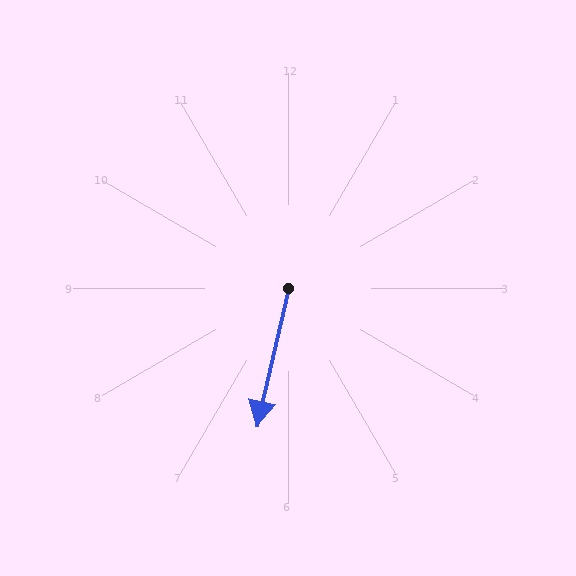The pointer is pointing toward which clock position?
Roughly 6 o'clock.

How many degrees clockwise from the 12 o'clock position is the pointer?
Approximately 193 degrees.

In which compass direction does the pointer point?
South.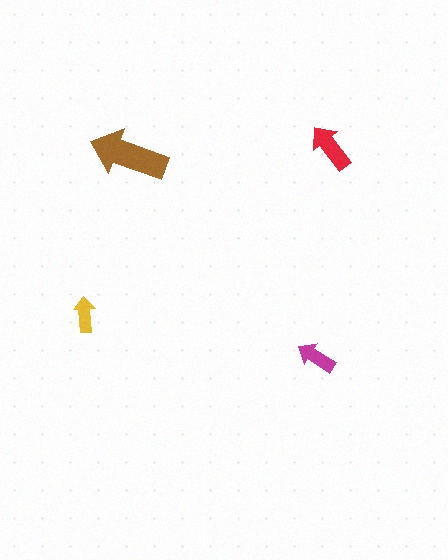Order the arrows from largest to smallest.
the brown one, the red one, the magenta one, the yellow one.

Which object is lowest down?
The magenta arrow is bottommost.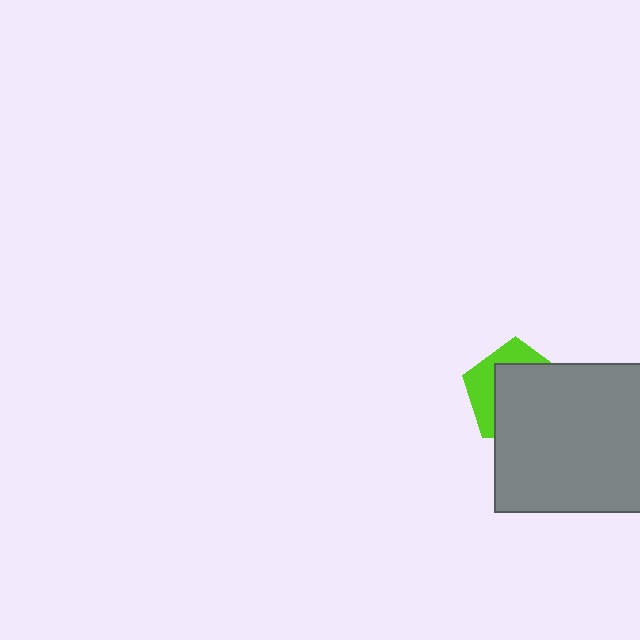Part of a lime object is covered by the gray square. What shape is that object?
It is a pentagon.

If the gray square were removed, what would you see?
You would see the complete lime pentagon.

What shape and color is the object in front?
The object in front is a gray square.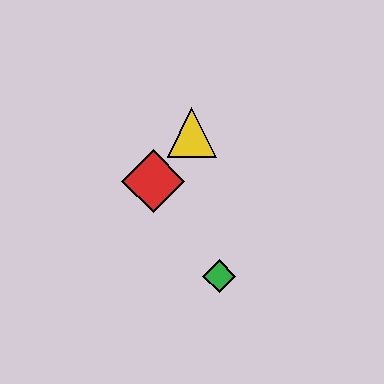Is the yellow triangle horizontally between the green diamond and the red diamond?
Yes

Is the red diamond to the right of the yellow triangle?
No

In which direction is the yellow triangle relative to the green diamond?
The yellow triangle is above the green diamond.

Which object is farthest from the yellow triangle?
The green diamond is farthest from the yellow triangle.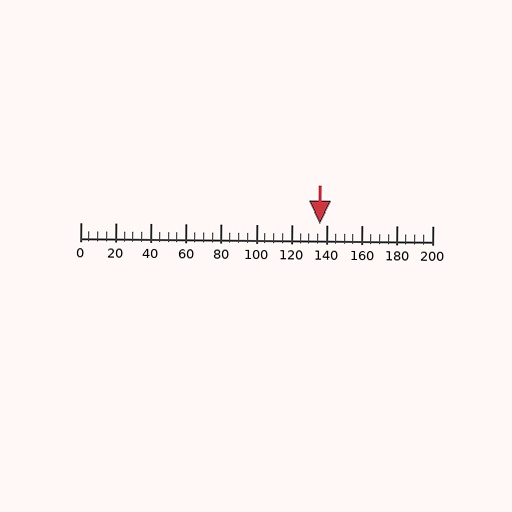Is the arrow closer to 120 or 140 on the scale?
The arrow is closer to 140.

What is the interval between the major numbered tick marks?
The major tick marks are spaced 20 units apart.